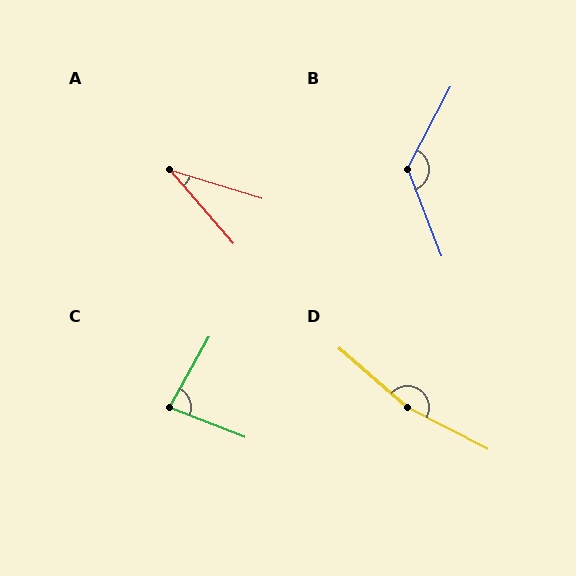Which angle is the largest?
D, at approximately 166 degrees.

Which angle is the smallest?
A, at approximately 32 degrees.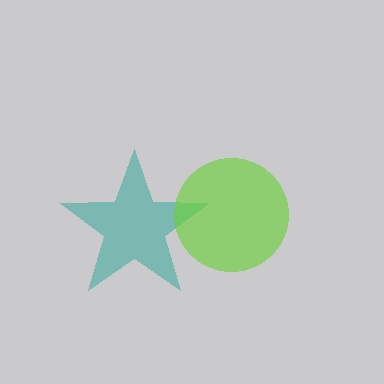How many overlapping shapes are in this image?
There are 2 overlapping shapes in the image.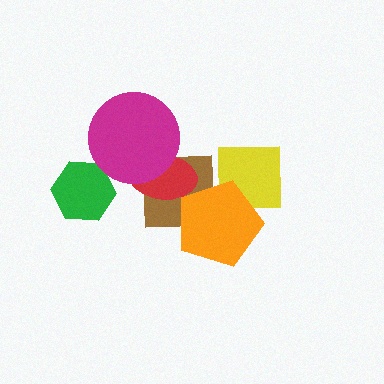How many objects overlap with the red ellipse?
2 objects overlap with the red ellipse.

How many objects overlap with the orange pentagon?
2 objects overlap with the orange pentagon.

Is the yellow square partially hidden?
Yes, it is partially covered by another shape.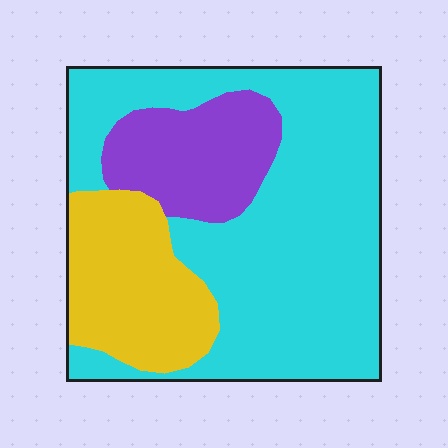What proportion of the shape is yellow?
Yellow covers about 20% of the shape.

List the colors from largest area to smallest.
From largest to smallest: cyan, yellow, purple.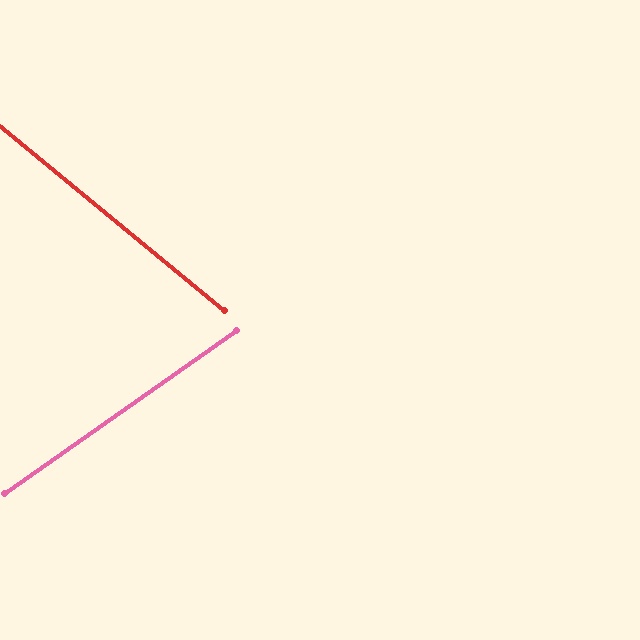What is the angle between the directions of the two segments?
Approximately 74 degrees.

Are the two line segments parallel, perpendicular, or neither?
Neither parallel nor perpendicular — they differ by about 74°.